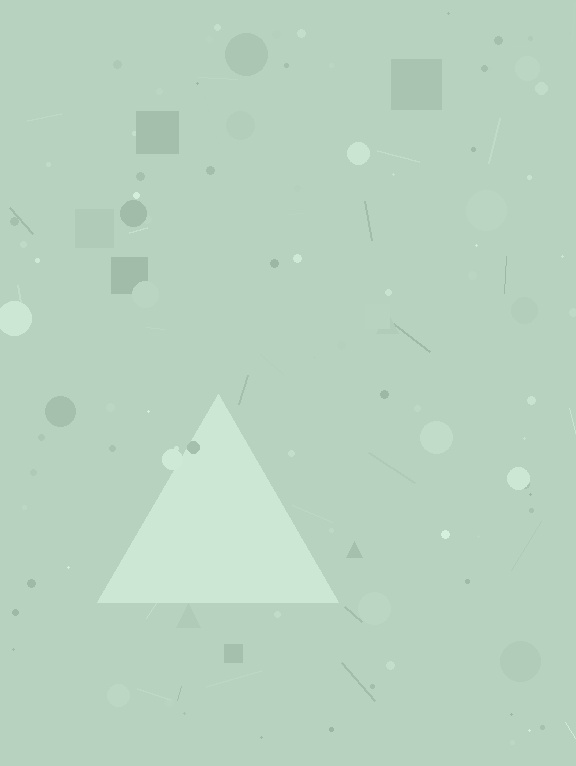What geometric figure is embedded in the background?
A triangle is embedded in the background.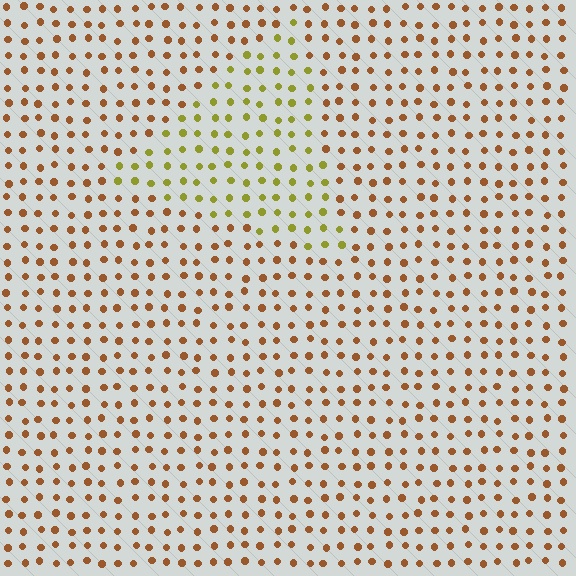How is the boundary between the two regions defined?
The boundary is defined purely by a slight shift in hue (about 41 degrees). Spacing, size, and orientation are identical on both sides.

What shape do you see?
I see a triangle.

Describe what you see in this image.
The image is filled with small brown elements in a uniform arrangement. A triangle-shaped region is visible where the elements are tinted to a slightly different hue, forming a subtle color boundary.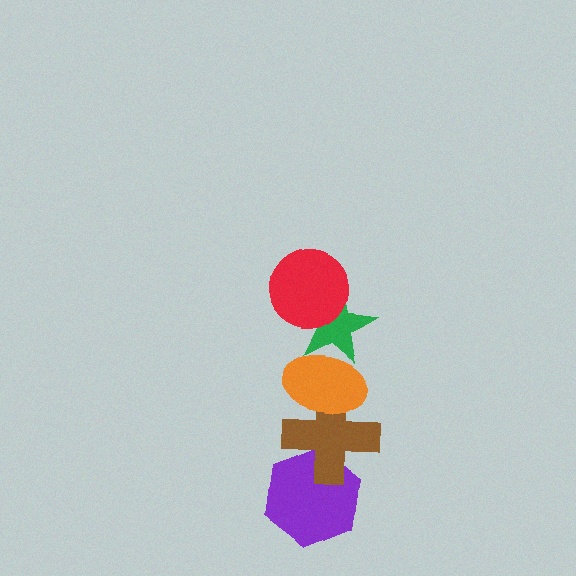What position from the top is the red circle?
The red circle is 1st from the top.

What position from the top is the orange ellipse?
The orange ellipse is 3rd from the top.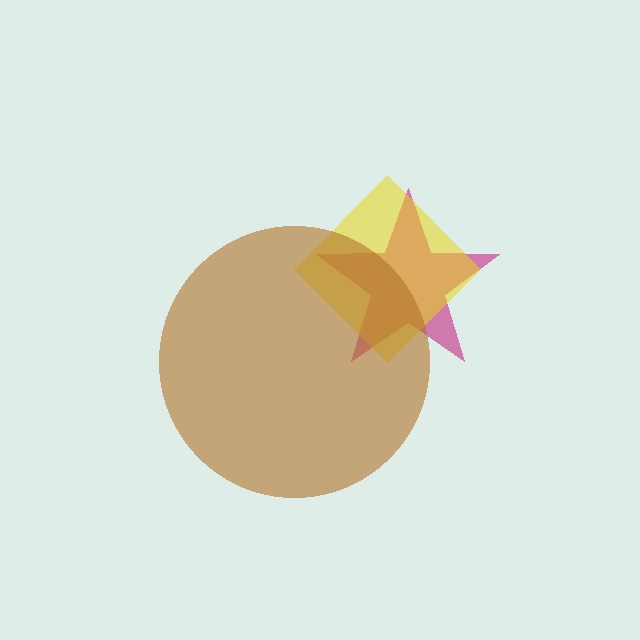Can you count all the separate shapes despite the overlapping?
Yes, there are 3 separate shapes.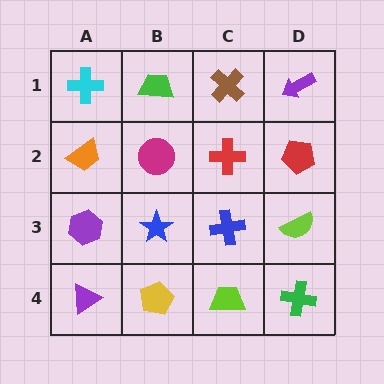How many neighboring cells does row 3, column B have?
4.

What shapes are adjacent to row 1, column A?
An orange trapezoid (row 2, column A), a green trapezoid (row 1, column B).